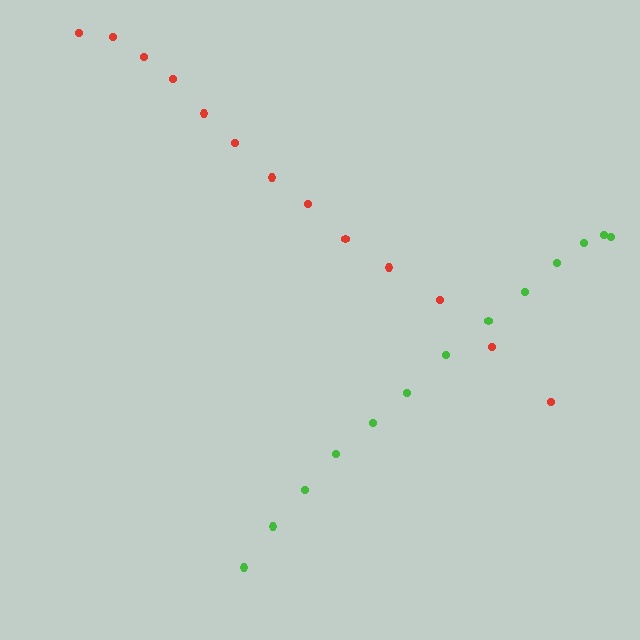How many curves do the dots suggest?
There are 2 distinct paths.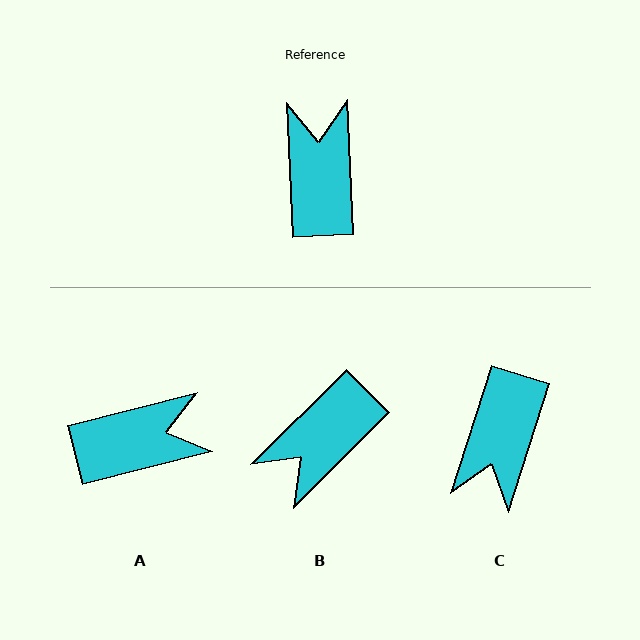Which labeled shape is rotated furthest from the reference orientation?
C, about 160 degrees away.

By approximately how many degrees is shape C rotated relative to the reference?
Approximately 160 degrees counter-clockwise.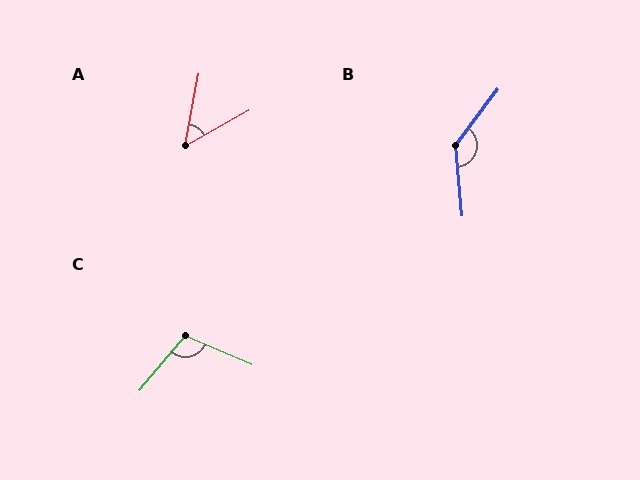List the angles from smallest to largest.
A (50°), C (107°), B (138°).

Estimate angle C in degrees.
Approximately 107 degrees.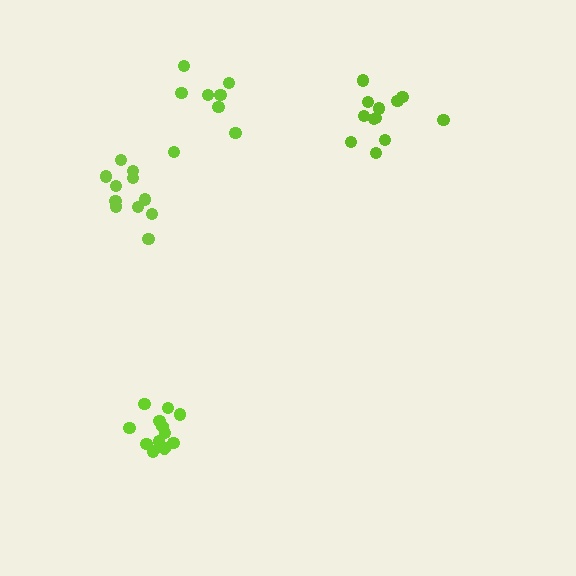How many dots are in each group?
Group 1: 8 dots, Group 2: 13 dots, Group 3: 12 dots, Group 4: 11 dots (44 total).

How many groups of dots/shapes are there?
There are 4 groups.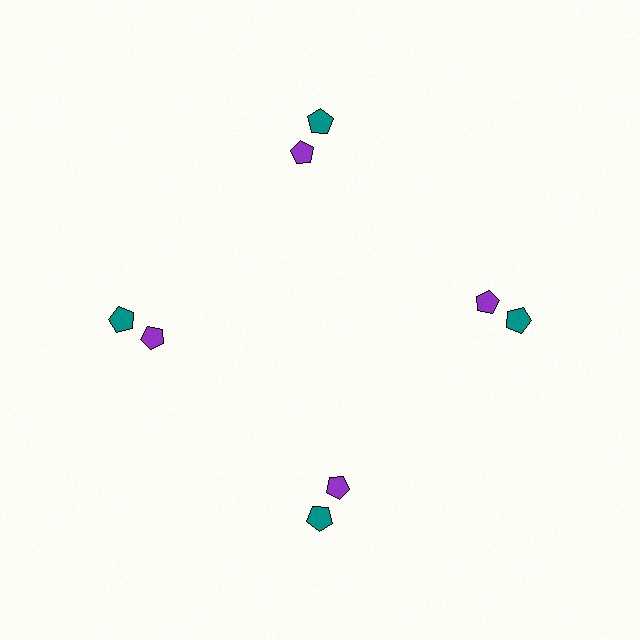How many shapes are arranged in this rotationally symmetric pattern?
There are 8 shapes, arranged in 4 groups of 2.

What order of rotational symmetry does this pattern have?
This pattern has 4-fold rotational symmetry.